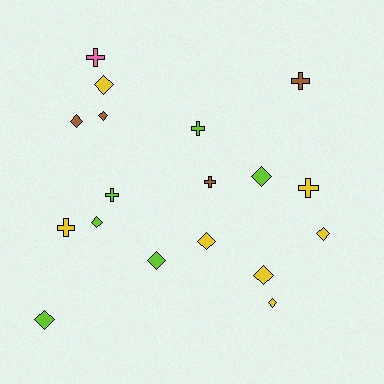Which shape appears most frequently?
Diamond, with 11 objects.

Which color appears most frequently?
Yellow, with 7 objects.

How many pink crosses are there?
There is 1 pink cross.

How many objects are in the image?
There are 18 objects.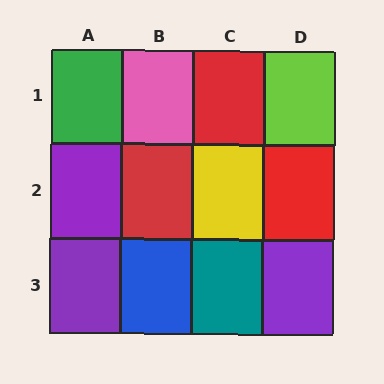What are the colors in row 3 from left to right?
Purple, blue, teal, purple.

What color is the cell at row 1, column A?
Green.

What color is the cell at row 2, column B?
Red.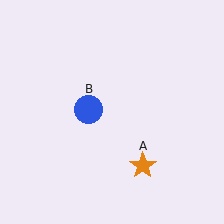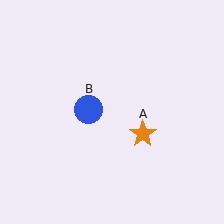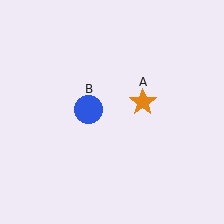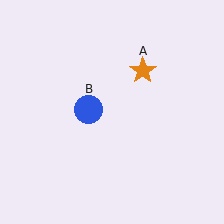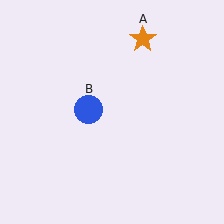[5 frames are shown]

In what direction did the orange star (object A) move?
The orange star (object A) moved up.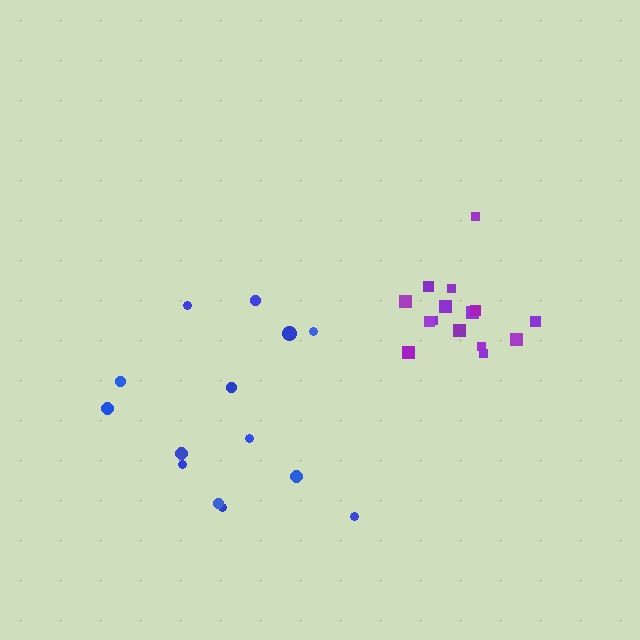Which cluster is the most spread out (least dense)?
Blue.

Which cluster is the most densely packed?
Purple.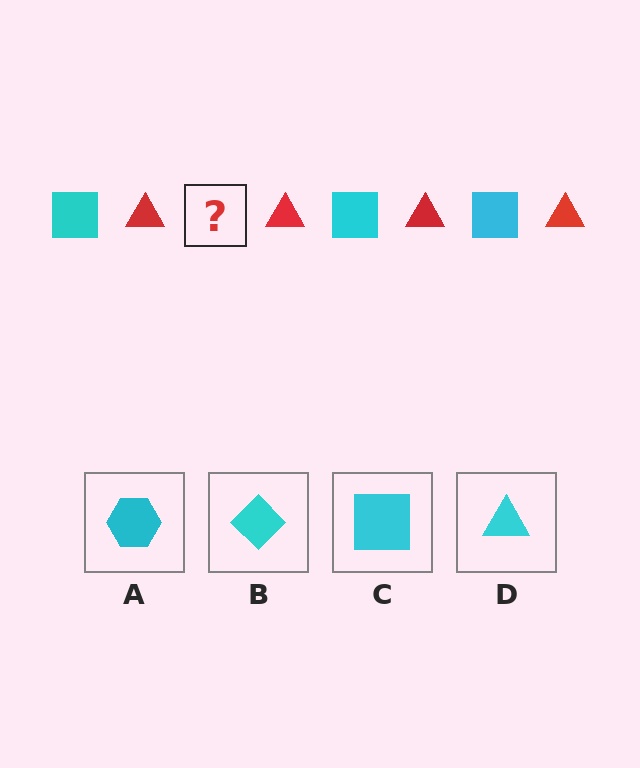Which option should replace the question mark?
Option C.